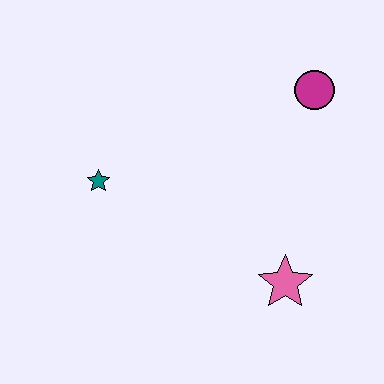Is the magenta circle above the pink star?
Yes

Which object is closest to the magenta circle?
The pink star is closest to the magenta circle.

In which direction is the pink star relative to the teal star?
The pink star is to the right of the teal star.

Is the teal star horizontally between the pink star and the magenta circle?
No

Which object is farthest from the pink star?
The teal star is farthest from the pink star.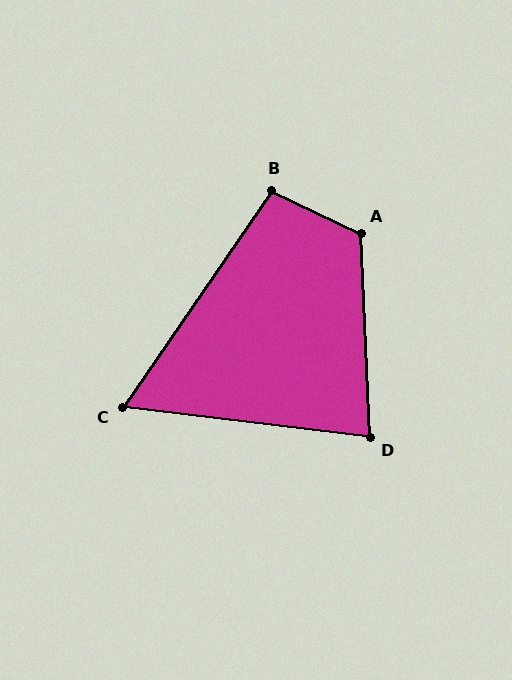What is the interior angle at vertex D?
Approximately 81 degrees (acute).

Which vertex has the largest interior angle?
A, at approximately 118 degrees.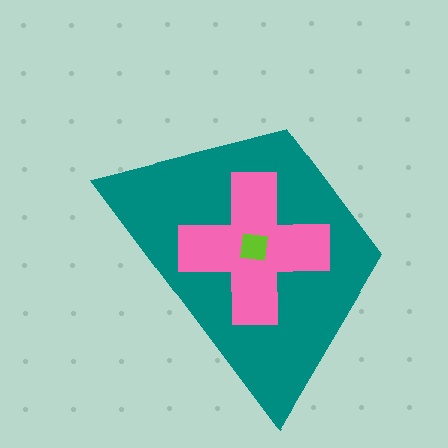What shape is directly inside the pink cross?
The lime square.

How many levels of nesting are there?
3.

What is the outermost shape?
The teal trapezoid.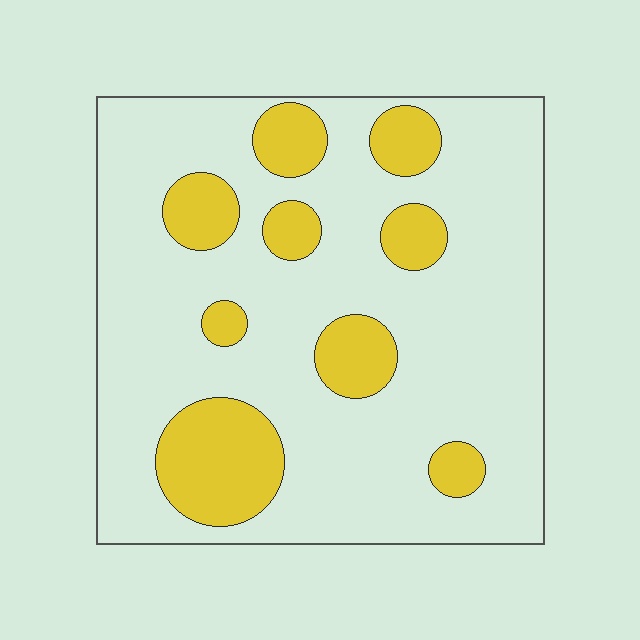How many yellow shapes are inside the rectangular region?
9.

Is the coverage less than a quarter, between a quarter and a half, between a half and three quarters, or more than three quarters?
Less than a quarter.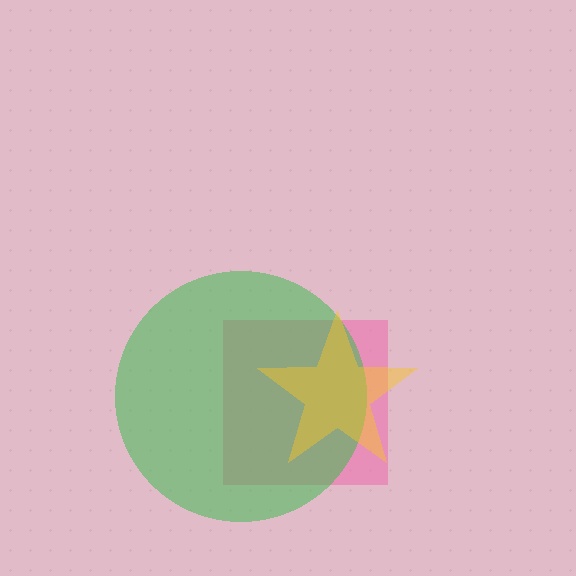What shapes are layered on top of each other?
The layered shapes are: a pink square, a green circle, a yellow star.